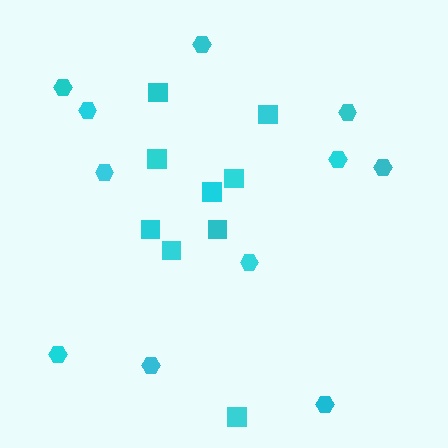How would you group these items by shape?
There are 2 groups: one group of hexagons (11) and one group of squares (9).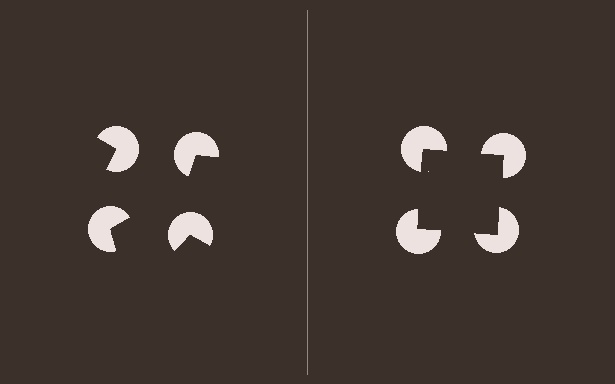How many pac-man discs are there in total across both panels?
8 — 4 on each side.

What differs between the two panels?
The pac-man discs are positioned identically on both sides; only the wedge orientations differ. On the right they align to a square; on the left they are misaligned.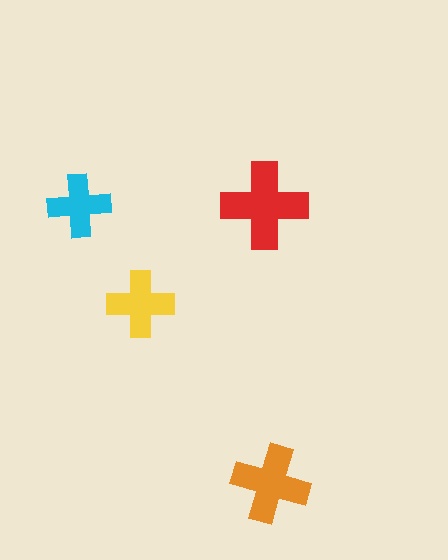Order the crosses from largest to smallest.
the red one, the orange one, the yellow one, the cyan one.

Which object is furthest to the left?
The cyan cross is leftmost.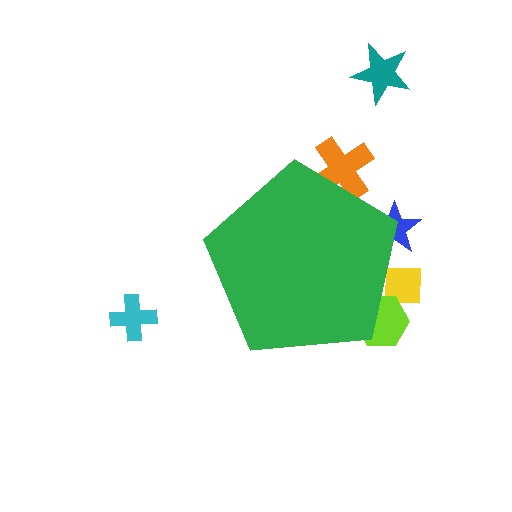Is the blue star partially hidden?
Yes, the blue star is partially hidden behind the green pentagon.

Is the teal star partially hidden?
No, the teal star is fully visible.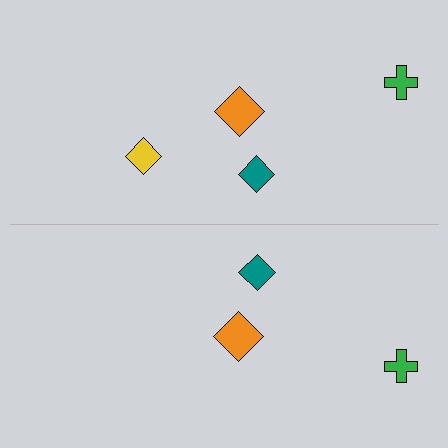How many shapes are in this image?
There are 7 shapes in this image.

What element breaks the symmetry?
A yellow diamond is missing from the bottom side.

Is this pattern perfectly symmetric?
No, the pattern is not perfectly symmetric. A yellow diamond is missing from the bottom side.